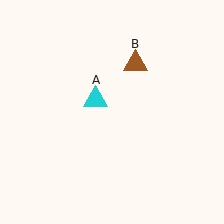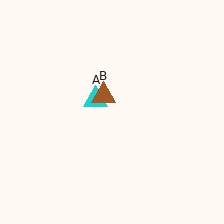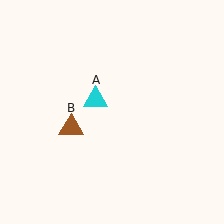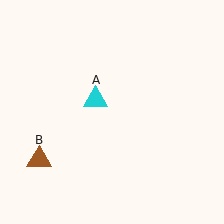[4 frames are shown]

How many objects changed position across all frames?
1 object changed position: brown triangle (object B).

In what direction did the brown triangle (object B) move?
The brown triangle (object B) moved down and to the left.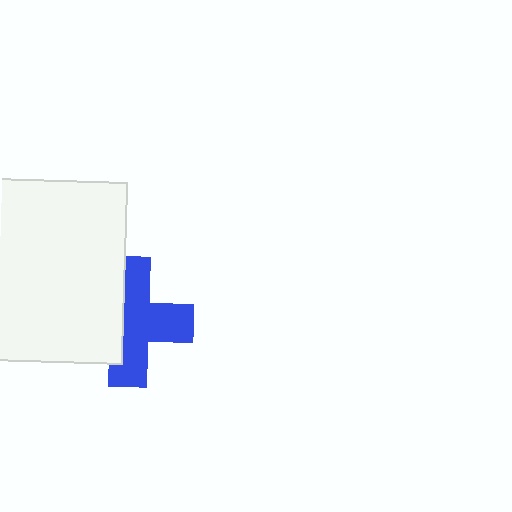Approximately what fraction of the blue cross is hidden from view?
Roughly 38% of the blue cross is hidden behind the white square.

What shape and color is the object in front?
The object in front is a white square.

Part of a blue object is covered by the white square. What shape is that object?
It is a cross.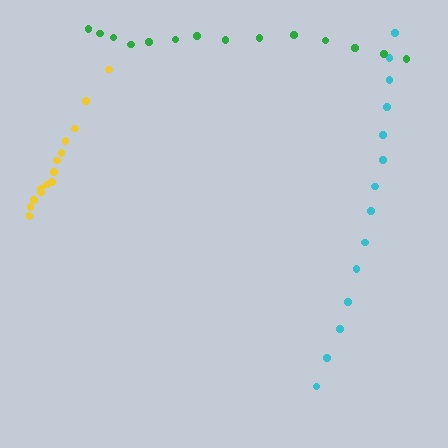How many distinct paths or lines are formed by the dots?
There are 3 distinct paths.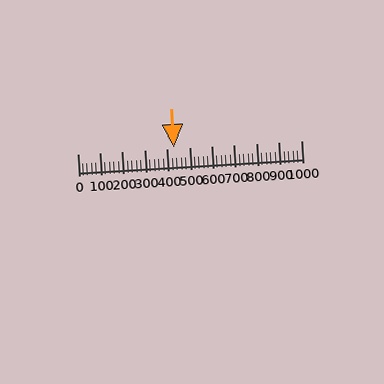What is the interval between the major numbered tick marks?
The major tick marks are spaced 100 units apart.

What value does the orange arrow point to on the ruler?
The orange arrow points to approximately 432.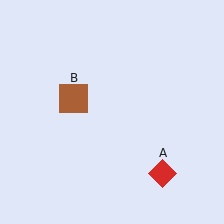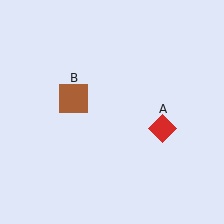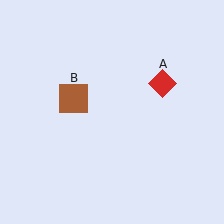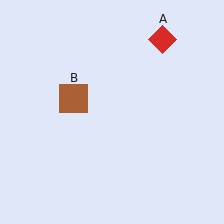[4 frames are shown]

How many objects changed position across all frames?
1 object changed position: red diamond (object A).